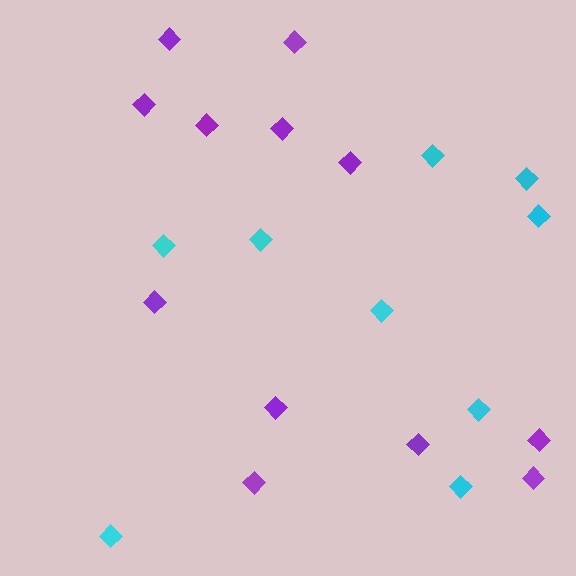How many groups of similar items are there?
There are 2 groups: one group of purple diamonds (12) and one group of cyan diamonds (9).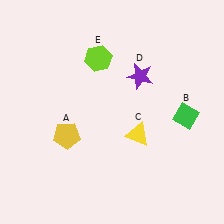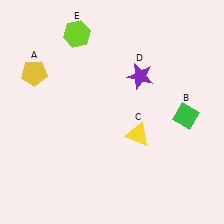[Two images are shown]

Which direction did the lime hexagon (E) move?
The lime hexagon (E) moved up.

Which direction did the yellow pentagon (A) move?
The yellow pentagon (A) moved up.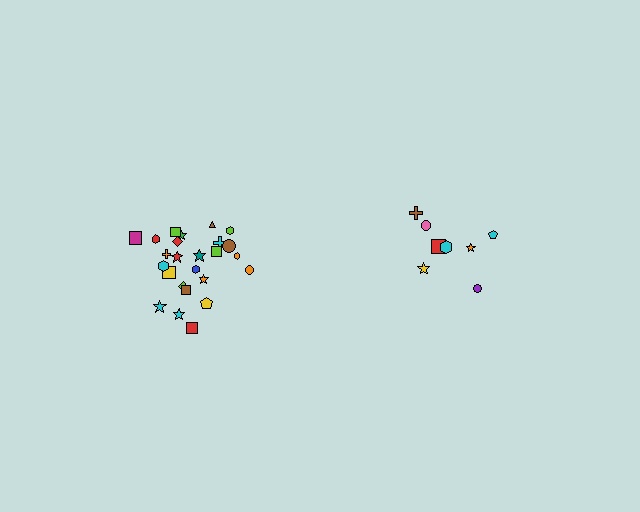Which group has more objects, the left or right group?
The left group.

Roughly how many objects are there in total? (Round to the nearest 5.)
Roughly 35 objects in total.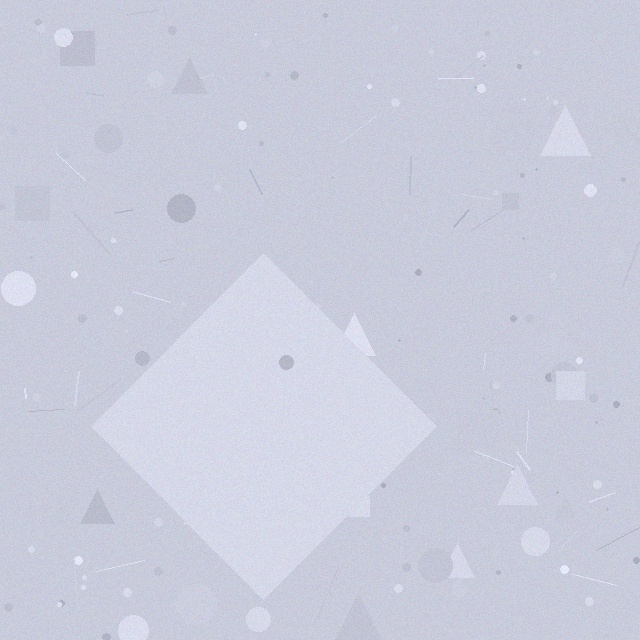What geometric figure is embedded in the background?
A diamond is embedded in the background.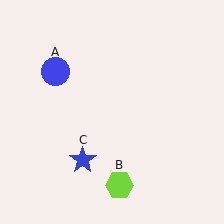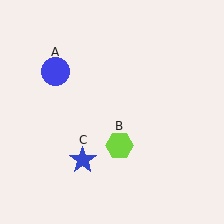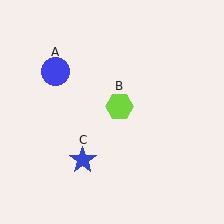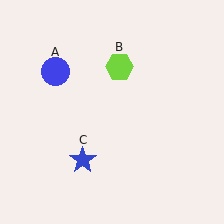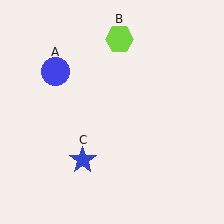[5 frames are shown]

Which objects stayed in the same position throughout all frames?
Blue circle (object A) and blue star (object C) remained stationary.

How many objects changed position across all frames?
1 object changed position: lime hexagon (object B).